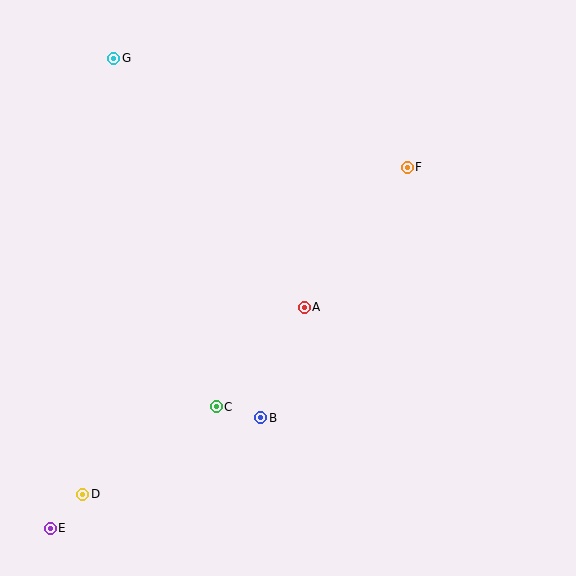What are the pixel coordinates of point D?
Point D is at (83, 494).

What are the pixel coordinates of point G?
Point G is at (114, 58).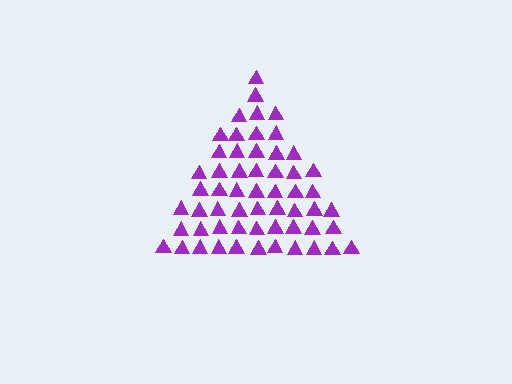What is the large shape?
The large shape is a triangle.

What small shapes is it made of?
It is made of small triangles.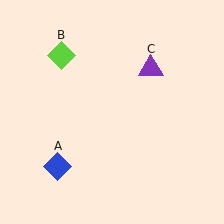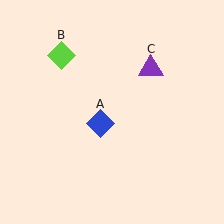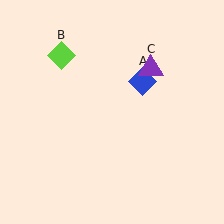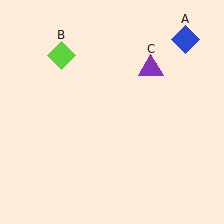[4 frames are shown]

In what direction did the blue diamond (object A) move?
The blue diamond (object A) moved up and to the right.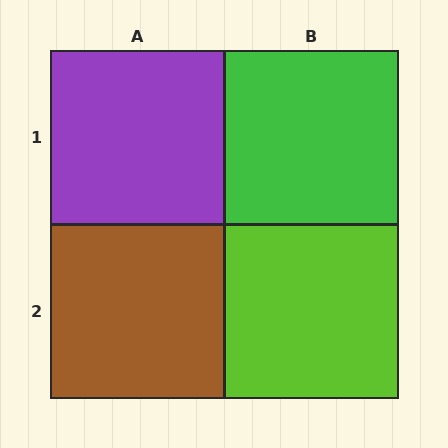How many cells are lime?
1 cell is lime.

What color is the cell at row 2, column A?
Brown.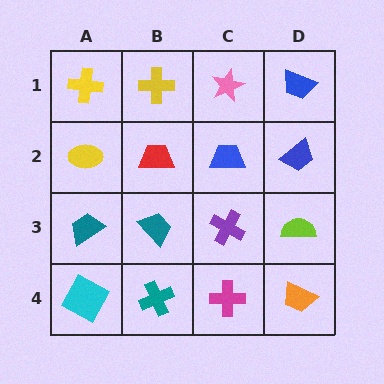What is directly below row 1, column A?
A yellow ellipse.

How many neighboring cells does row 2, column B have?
4.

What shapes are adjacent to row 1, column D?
A blue trapezoid (row 2, column D), a pink star (row 1, column C).